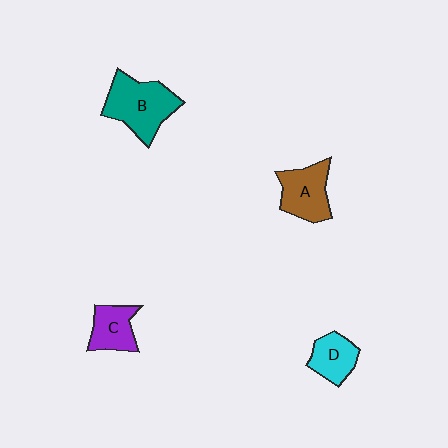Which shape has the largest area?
Shape B (teal).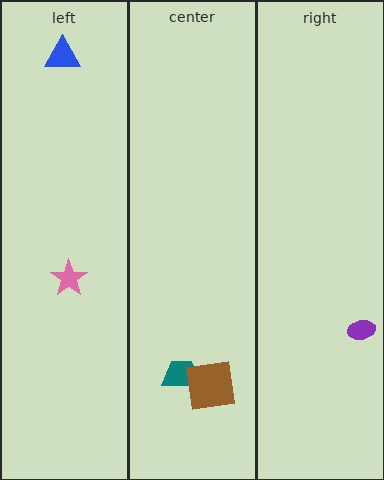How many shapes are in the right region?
1.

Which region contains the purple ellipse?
The right region.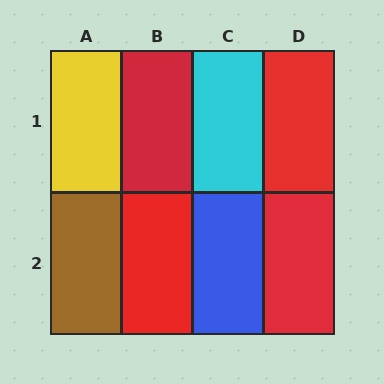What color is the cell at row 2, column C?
Blue.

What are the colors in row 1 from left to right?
Yellow, red, cyan, red.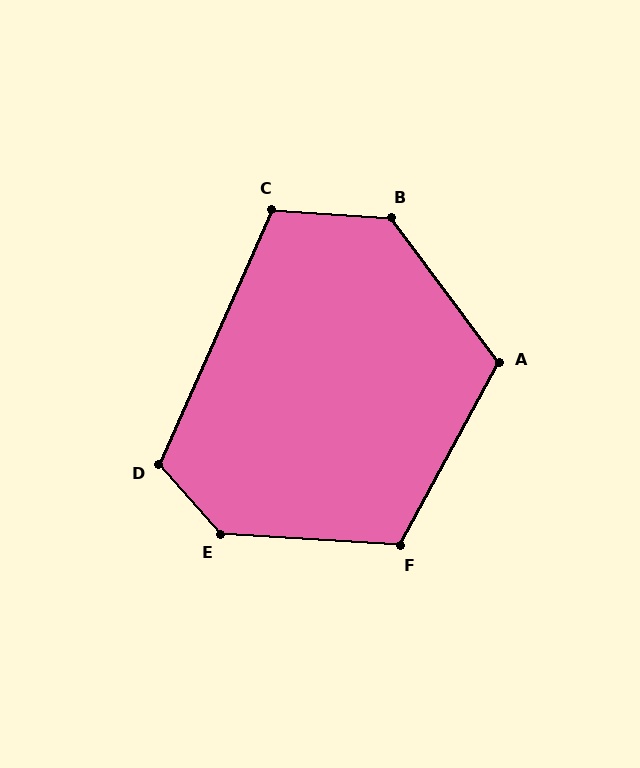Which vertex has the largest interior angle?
E, at approximately 135 degrees.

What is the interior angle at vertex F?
Approximately 115 degrees (obtuse).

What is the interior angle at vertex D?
Approximately 115 degrees (obtuse).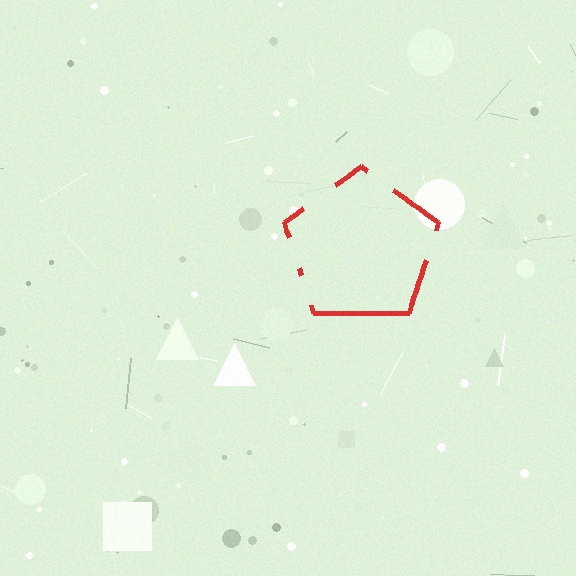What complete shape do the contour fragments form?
The contour fragments form a pentagon.